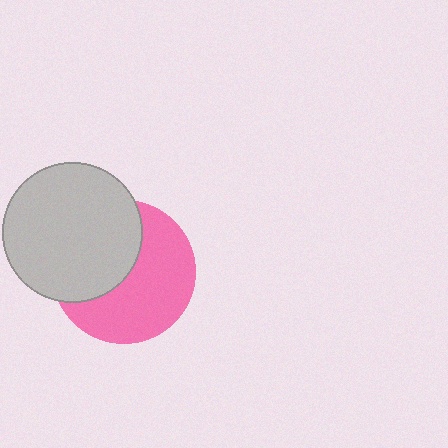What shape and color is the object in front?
The object in front is a light gray circle.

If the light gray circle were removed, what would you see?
You would see the complete pink circle.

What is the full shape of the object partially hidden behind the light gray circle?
The partially hidden object is a pink circle.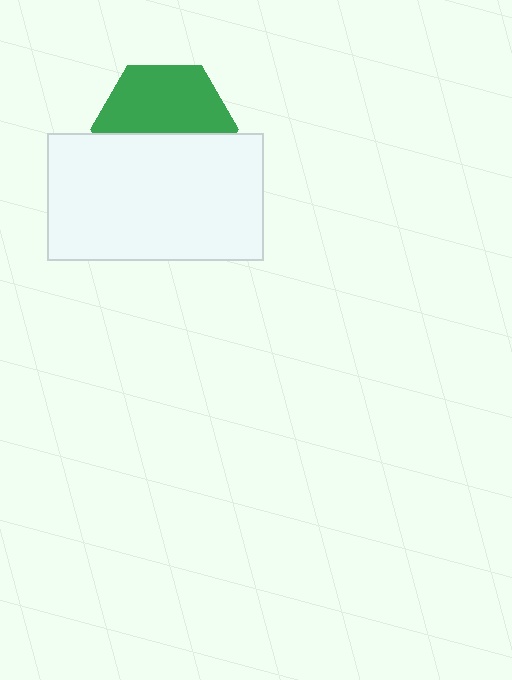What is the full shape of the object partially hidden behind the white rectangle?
The partially hidden object is a green hexagon.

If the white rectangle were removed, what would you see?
You would see the complete green hexagon.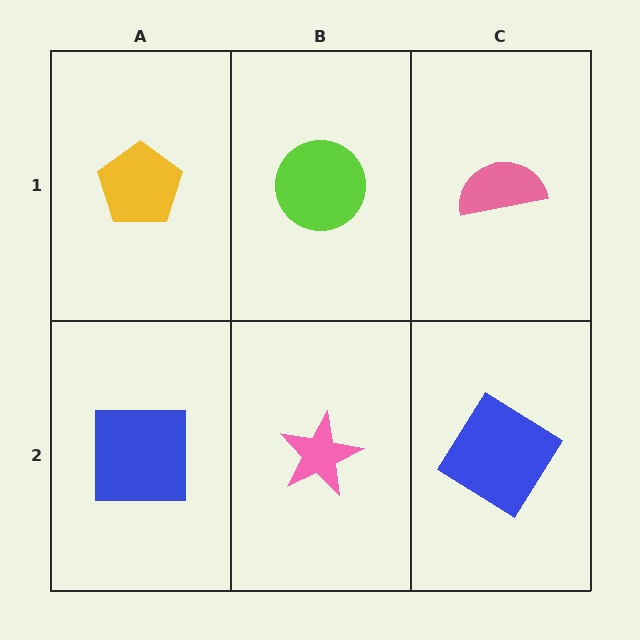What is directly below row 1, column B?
A pink star.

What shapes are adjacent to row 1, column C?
A blue diamond (row 2, column C), a lime circle (row 1, column B).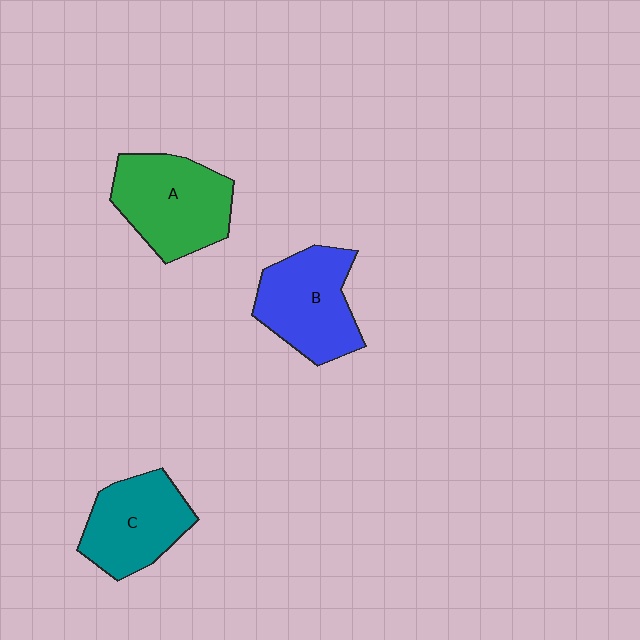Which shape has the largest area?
Shape A (green).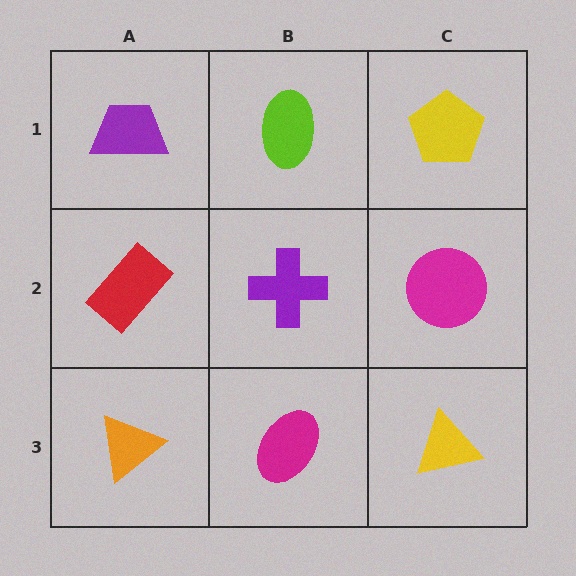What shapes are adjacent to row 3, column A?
A red rectangle (row 2, column A), a magenta ellipse (row 3, column B).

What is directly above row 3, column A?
A red rectangle.